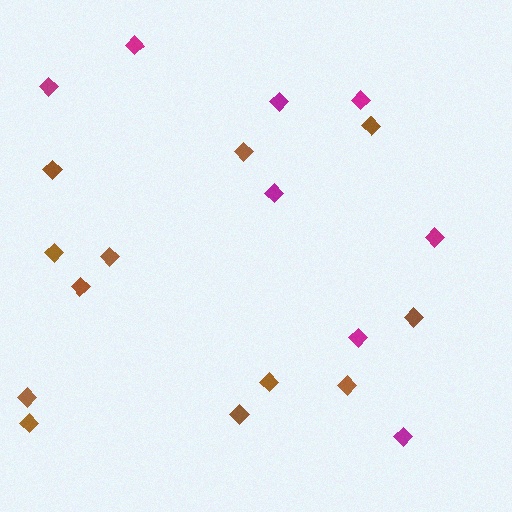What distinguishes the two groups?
There are 2 groups: one group of magenta diamonds (8) and one group of brown diamonds (12).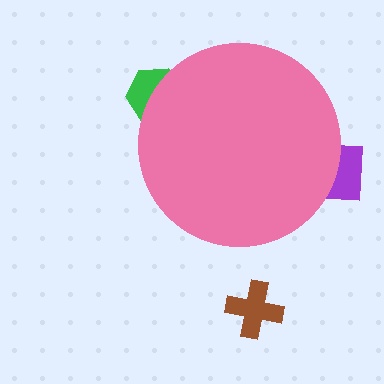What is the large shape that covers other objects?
A pink circle.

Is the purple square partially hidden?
Yes, the purple square is partially hidden behind the pink circle.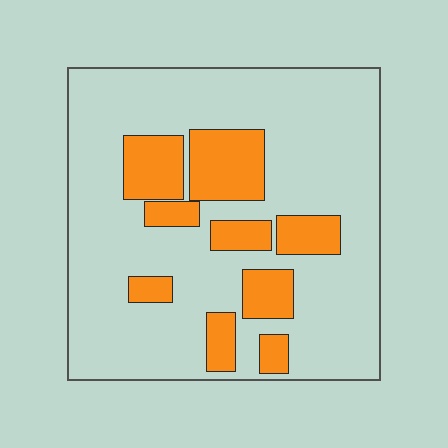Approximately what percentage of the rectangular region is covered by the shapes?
Approximately 25%.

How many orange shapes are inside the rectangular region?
9.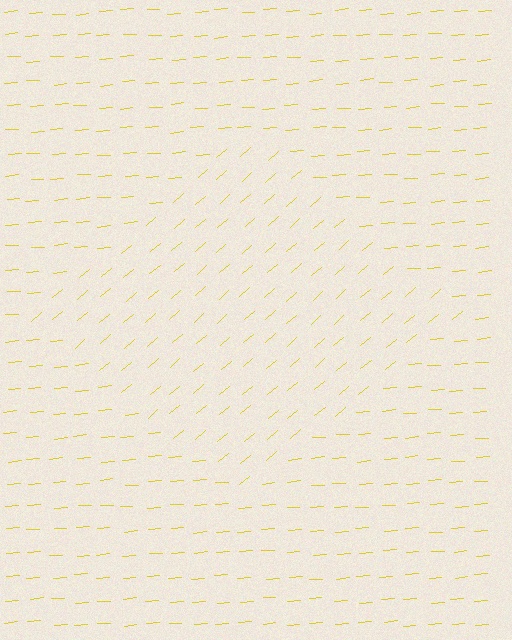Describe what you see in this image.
The image is filled with small yellow line segments. A diamond region in the image has lines oriented differently from the surrounding lines, creating a visible texture boundary.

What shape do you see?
I see a diamond.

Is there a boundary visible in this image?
Yes, there is a texture boundary formed by a change in line orientation.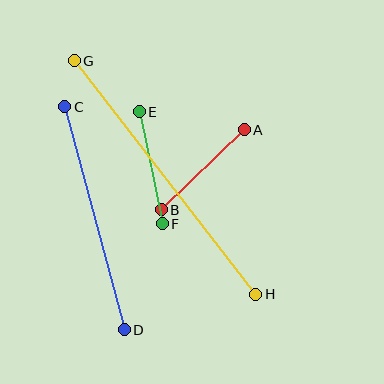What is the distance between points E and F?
The distance is approximately 115 pixels.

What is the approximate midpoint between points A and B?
The midpoint is at approximately (203, 170) pixels.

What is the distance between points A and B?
The distance is approximately 116 pixels.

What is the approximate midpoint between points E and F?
The midpoint is at approximately (151, 168) pixels.